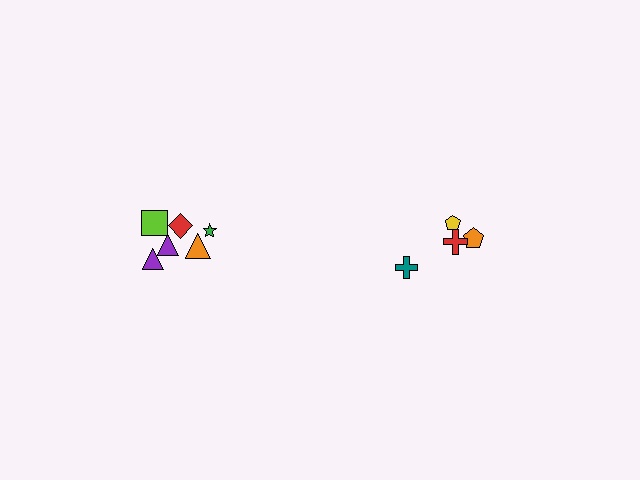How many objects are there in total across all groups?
There are 10 objects.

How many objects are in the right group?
There are 4 objects.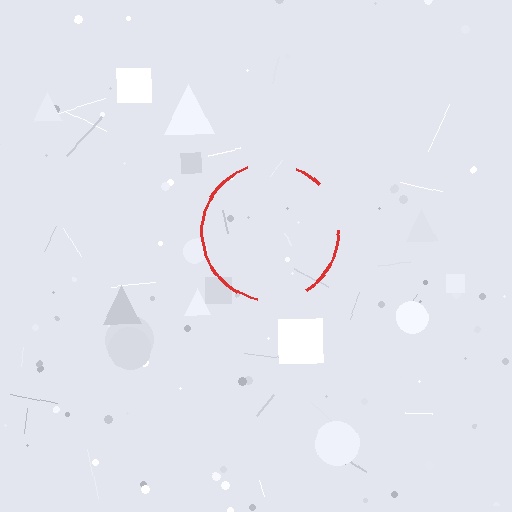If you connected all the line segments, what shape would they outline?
They would outline a circle.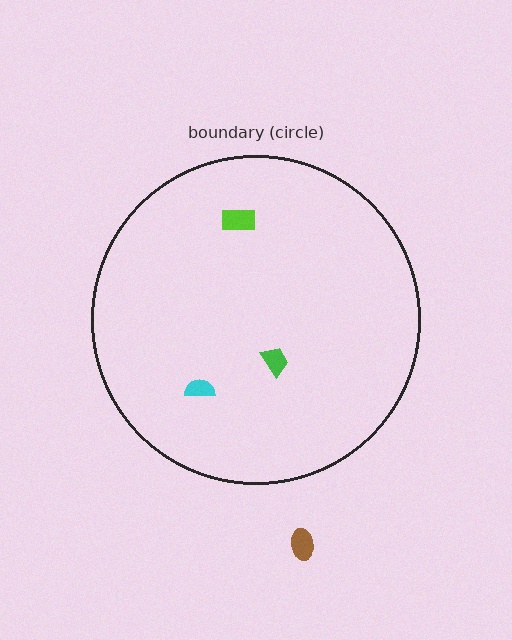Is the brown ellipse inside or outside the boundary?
Outside.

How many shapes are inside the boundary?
3 inside, 1 outside.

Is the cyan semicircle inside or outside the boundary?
Inside.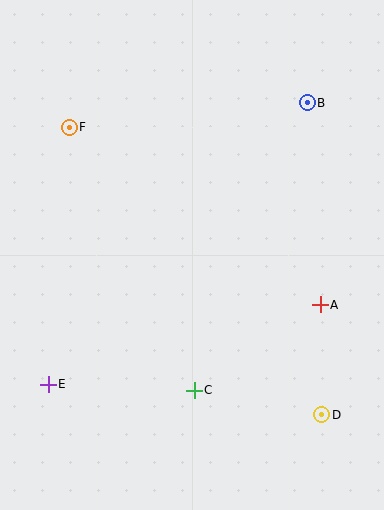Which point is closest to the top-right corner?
Point B is closest to the top-right corner.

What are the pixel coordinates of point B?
Point B is at (307, 103).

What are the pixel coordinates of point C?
Point C is at (194, 390).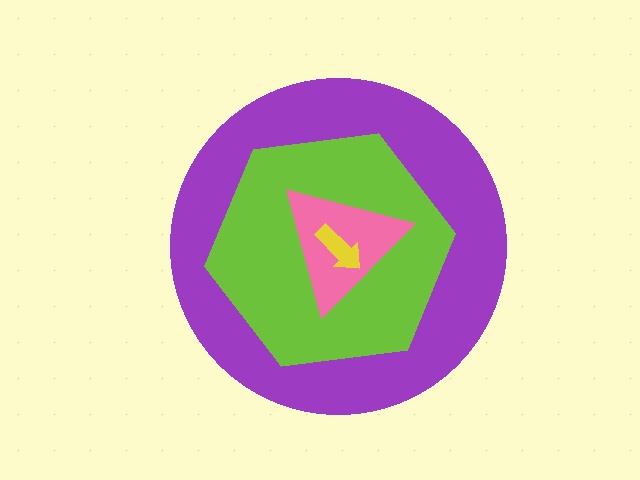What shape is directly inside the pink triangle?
The yellow arrow.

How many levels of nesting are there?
4.